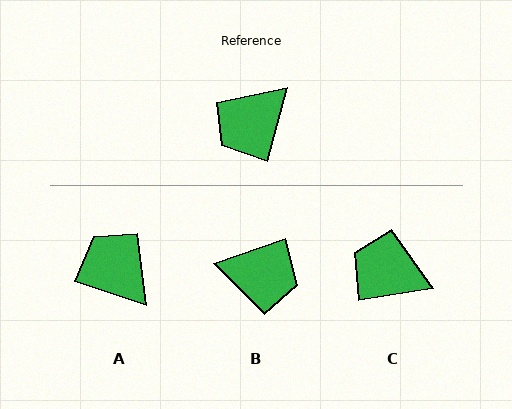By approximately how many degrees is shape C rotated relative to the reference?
Approximately 66 degrees clockwise.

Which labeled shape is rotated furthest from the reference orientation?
B, about 124 degrees away.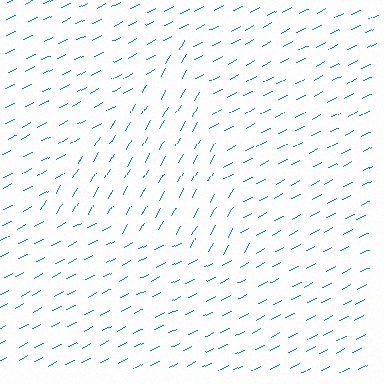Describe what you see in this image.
The image is filled with small teal line segments. A triangle region in the image has lines oriented differently from the surrounding lines, creating a visible texture boundary.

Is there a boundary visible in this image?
Yes, there is a texture boundary formed by a change in line orientation.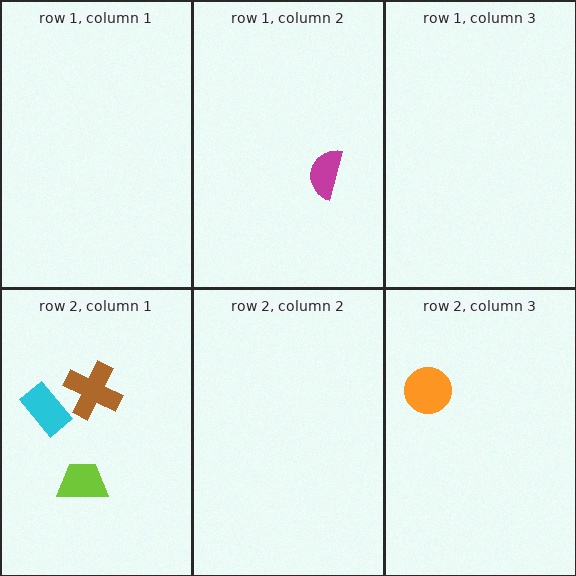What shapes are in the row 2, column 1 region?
The lime trapezoid, the brown cross, the cyan rectangle.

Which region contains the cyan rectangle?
The row 2, column 1 region.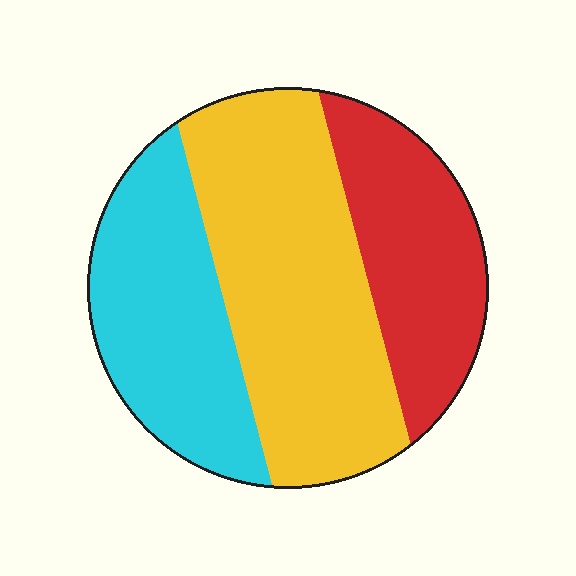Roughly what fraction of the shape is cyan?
Cyan takes up about one third (1/3) of the shape.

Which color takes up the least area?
Red, at roughly 25%.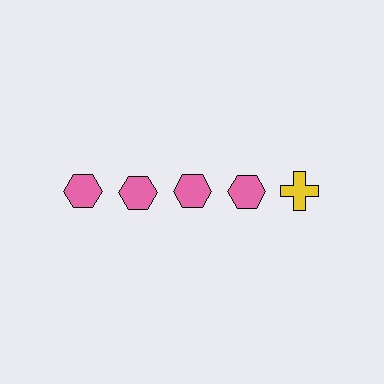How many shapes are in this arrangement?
There are 5 shapes arranged in a grid pattern.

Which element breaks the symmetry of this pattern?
The yellow cross in the top row, rightmost column breaks the symmetry. All other shapes are pink hexagons.